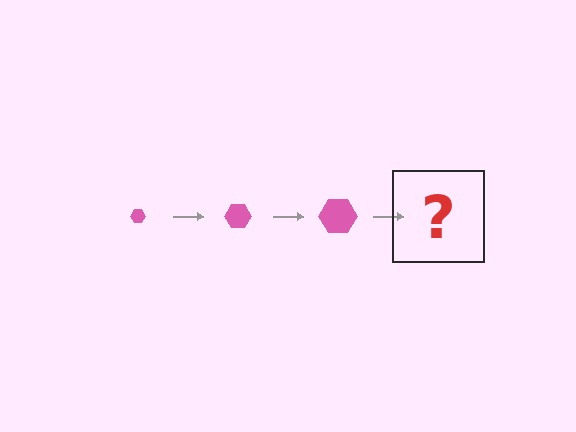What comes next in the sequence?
The next element should be a pink hexagon, larger than the previous one.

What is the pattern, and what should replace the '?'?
The pattern is that the hexagon gets progressively larger each step. The '?' should be a pink hexagon, larger than the previous one.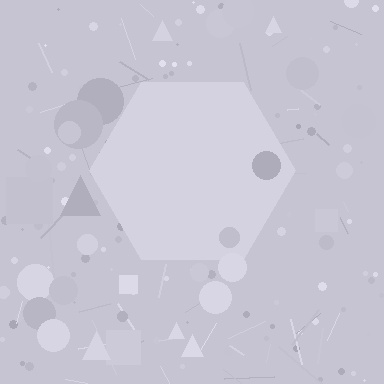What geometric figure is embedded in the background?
A hexagon is embedded in the background.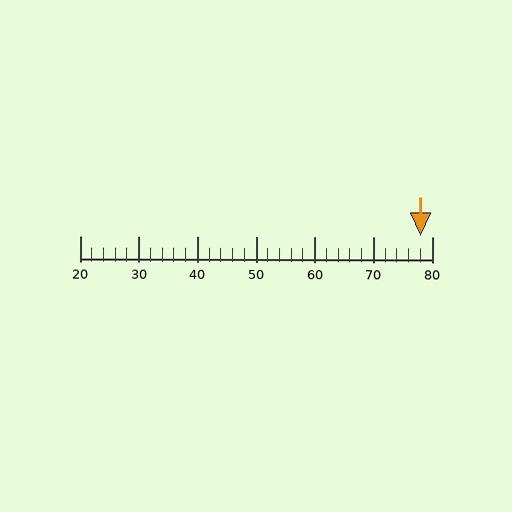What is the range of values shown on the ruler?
The ruler shows values from 20 to 80.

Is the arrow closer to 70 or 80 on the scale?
The arrow is closer to 80.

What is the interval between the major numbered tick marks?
The major tick marks are spaced 10 units apart.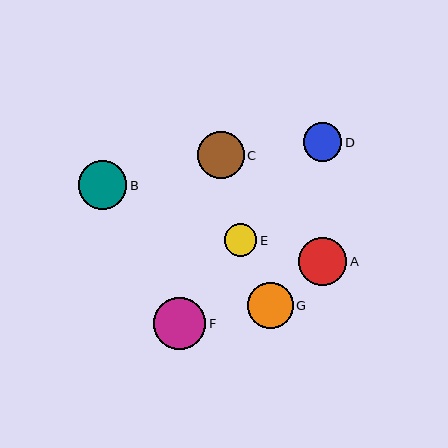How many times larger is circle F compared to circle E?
Circle F is approximately 1.6 times the size of circle E.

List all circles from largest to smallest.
From largest to smallest: F, B, A, C, G, D, E.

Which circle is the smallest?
Circle E is the smallest with a size of approximately 33 pixels.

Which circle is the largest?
Circle F is the largest with a size of approximately 52 pixels.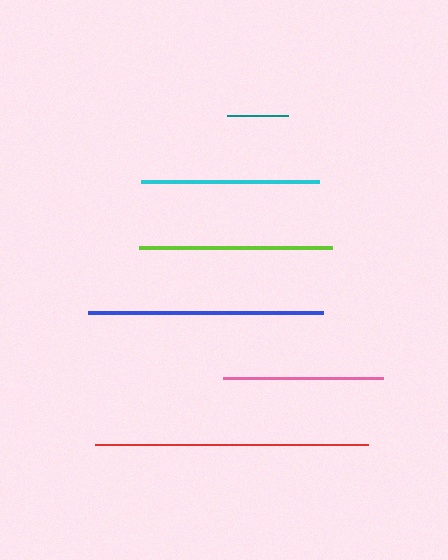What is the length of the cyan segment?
The cyan segment is approximately 178 pixels long.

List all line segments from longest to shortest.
From longest to shortest: red, blue, lime, cyan, pink, teal.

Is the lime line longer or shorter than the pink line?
The lime line is longer than the pink line.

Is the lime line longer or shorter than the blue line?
The blue line is longer than the lime line.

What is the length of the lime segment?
The lime segment is approximately 192 pixels long.